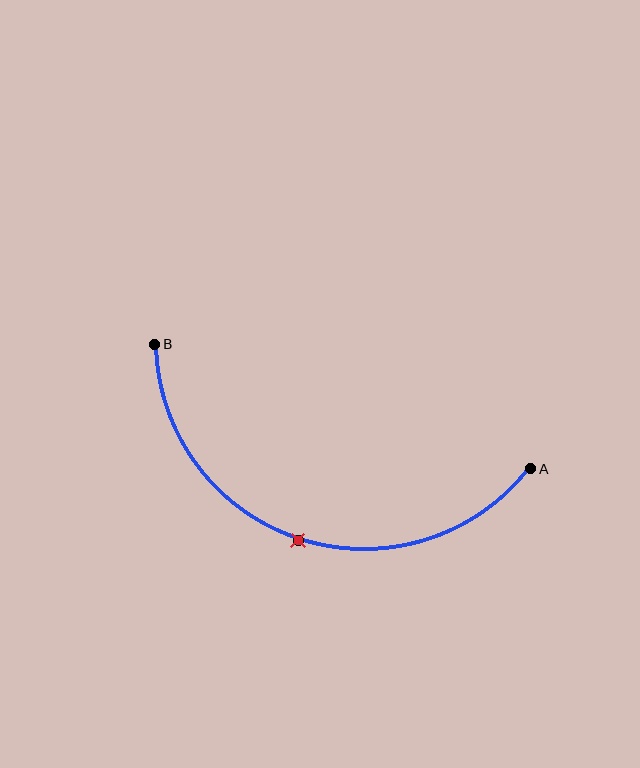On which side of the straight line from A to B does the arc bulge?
The arc bulges below the straight line connecting A and B.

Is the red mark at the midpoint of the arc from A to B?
Yes. The red mark lies on the arc at equal arc-length from both A and B — it is the arc midpoint.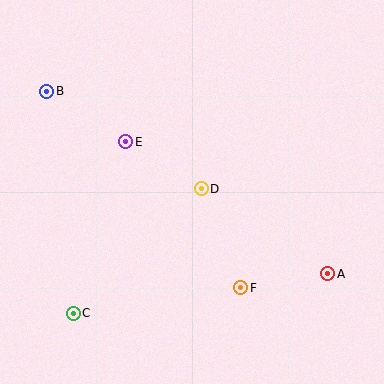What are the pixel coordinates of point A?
Point A is at (328, 274).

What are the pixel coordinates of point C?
Point C is at (73, 313).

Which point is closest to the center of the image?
Point D at (201, 189) is closest to the center.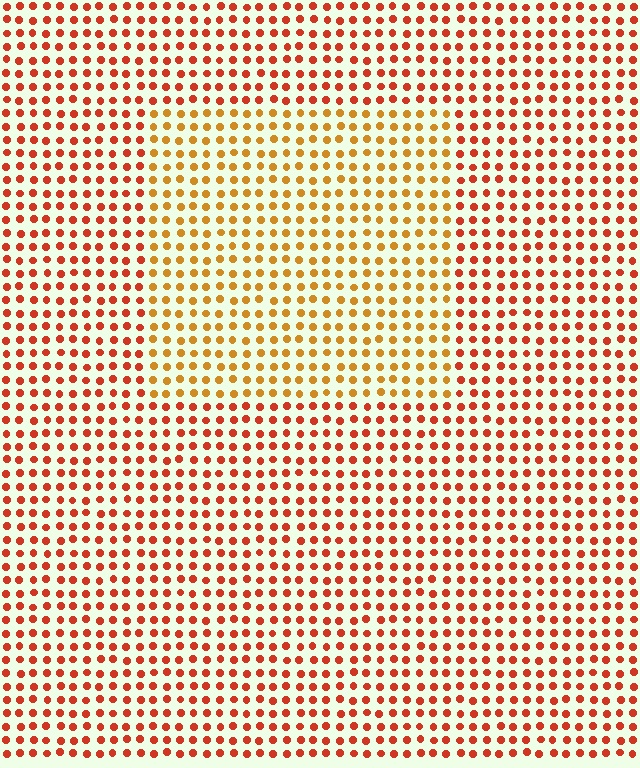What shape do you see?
I see a rectangle.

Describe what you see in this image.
The image is filled with small red elements in a uniform arrangement. A rectangle-shaped region is visible where the elements are tinted to a slightly different hue, forming a subtle color boundary.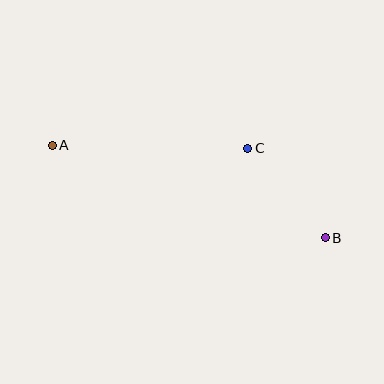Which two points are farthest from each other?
Points A and B are farthest from each other.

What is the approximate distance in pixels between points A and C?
The distance between A and C is approximately 196 pixels.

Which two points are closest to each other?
Points B and C are closest to each other.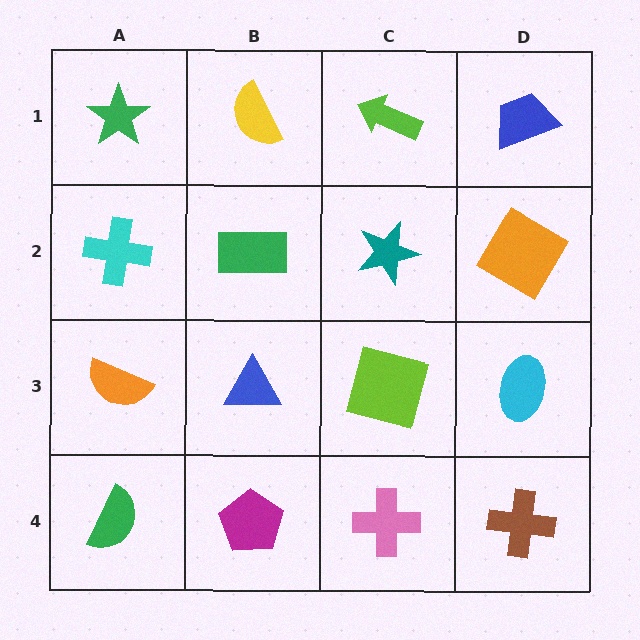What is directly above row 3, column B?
A green rectangle.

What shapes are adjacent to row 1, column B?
A green rectangle (row 2, column B), a green star (row 1, column A), a lime arrow (row 1, column C).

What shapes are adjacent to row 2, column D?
A blue trapezoid (row 1, column D), a cyan ellipse (row 3, column D), a teal star (row 2, column C).